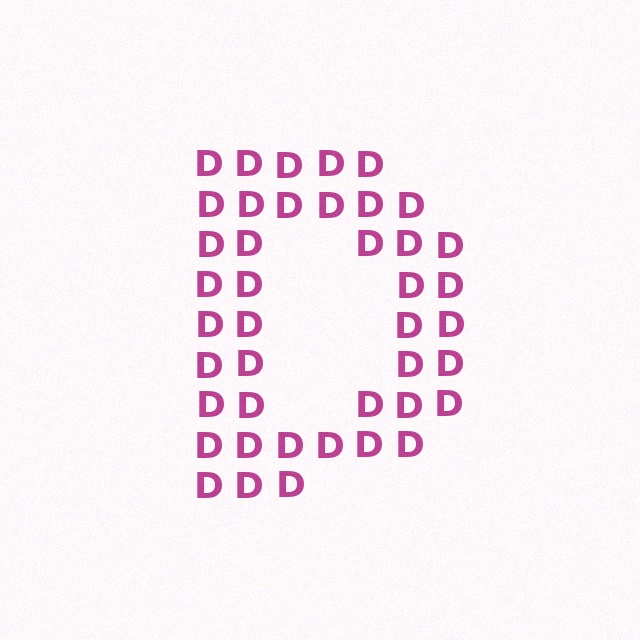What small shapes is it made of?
It is made of small letter D's.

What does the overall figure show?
The overall figure shows the letter D.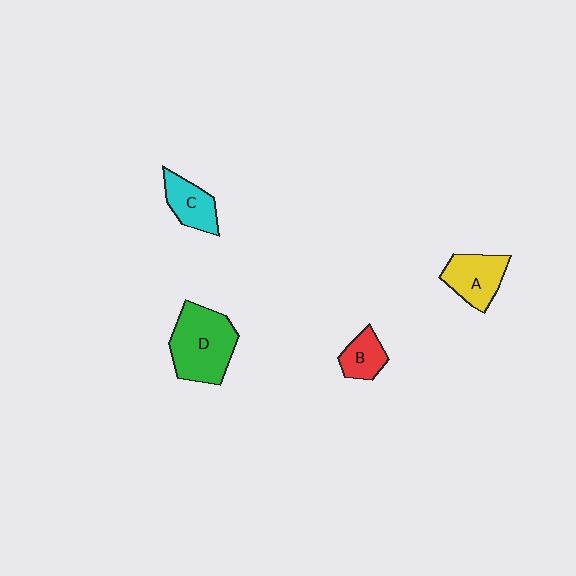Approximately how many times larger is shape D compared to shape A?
Approximately 1.5 times.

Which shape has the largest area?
Shape D (green).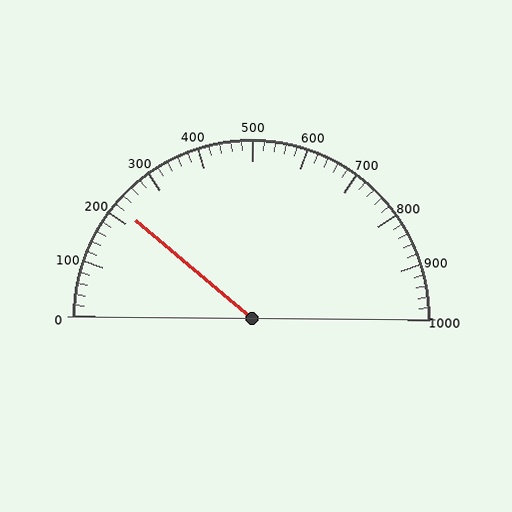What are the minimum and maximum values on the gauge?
The gauge ranges from 0 to 1000.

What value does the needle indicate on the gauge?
The needle indicates approximately 220.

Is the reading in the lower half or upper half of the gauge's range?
The reading is in the lower half of the range (0 to 1000).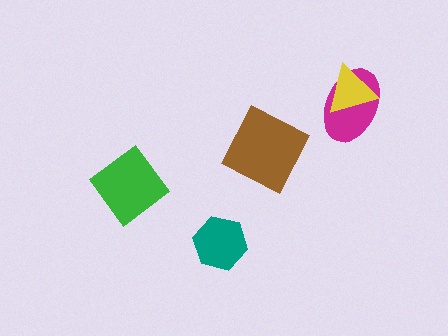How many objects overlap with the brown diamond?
0 objects overlap with the brown diamond.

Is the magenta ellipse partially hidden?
Yes, it is partially covered by another shape.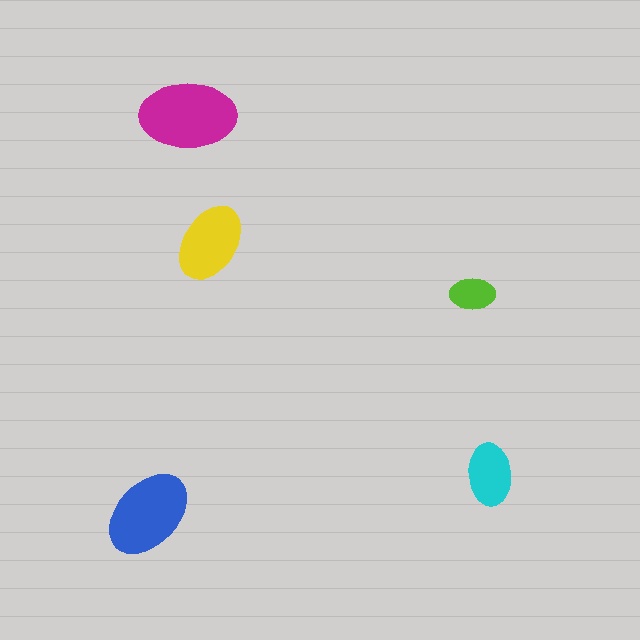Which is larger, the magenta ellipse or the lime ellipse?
The magenta one.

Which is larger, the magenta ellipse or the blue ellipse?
The magenta one.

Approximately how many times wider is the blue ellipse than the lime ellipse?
About 2 times wider.